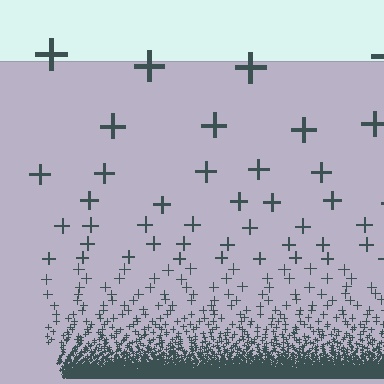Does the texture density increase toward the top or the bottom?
Density increases toward the bottom.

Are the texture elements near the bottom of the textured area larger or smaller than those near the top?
Smaller. The gradient is inverted — elements near the bottom are smaller and denser.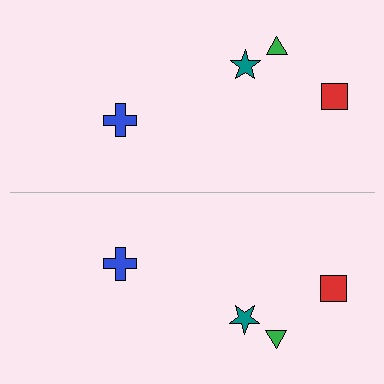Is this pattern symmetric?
Yes, this pattern has bilateral (reflection) symmetry.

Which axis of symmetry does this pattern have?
The pattern has a horizontal axis of symmetry running through the center of the image.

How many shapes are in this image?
There are 8 shapes in this image.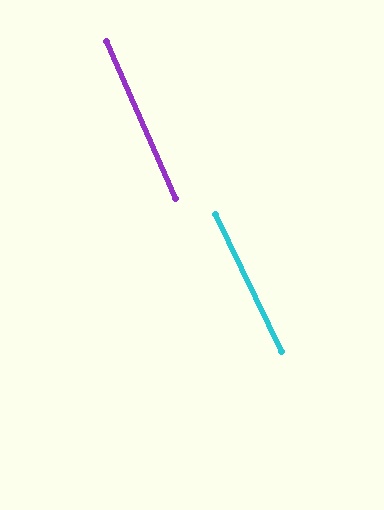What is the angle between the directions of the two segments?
Approximately 2 degrees.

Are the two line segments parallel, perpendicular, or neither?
Parallel — their directions differ by only 1.9°.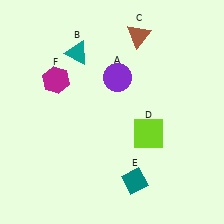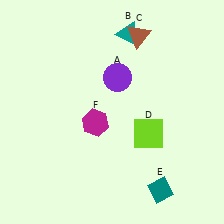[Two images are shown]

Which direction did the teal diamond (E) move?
The teal diamond (E) moved right.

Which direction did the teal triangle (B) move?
The teal triangle (B) moved right.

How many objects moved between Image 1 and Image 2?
3 objects moved between the two images.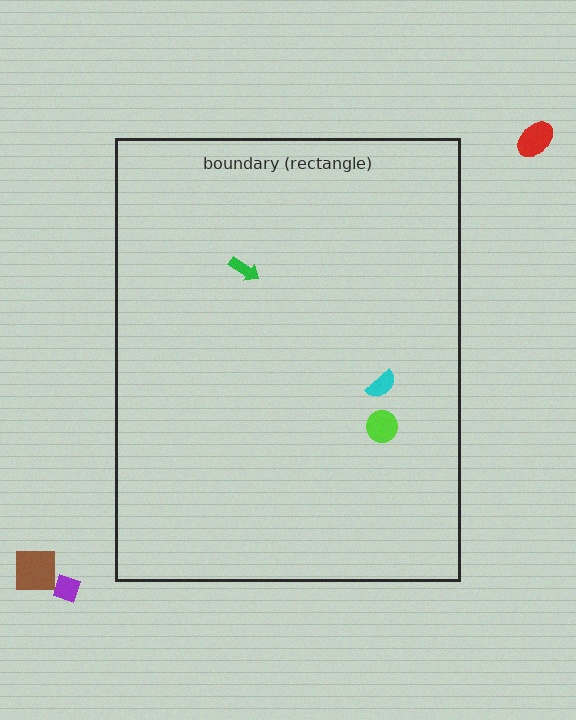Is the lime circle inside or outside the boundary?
Inside.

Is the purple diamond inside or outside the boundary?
Outside.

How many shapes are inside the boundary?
3 inside, 3 outside.